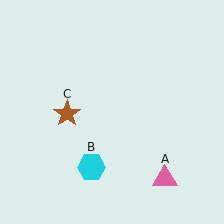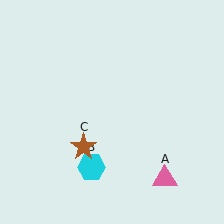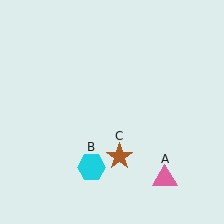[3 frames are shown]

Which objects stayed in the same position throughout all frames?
Pink triangle (object A) and cyan hexagon (object B) remained stationary.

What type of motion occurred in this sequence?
The brown star (object C) rotated counterclockwise around the center of the scene.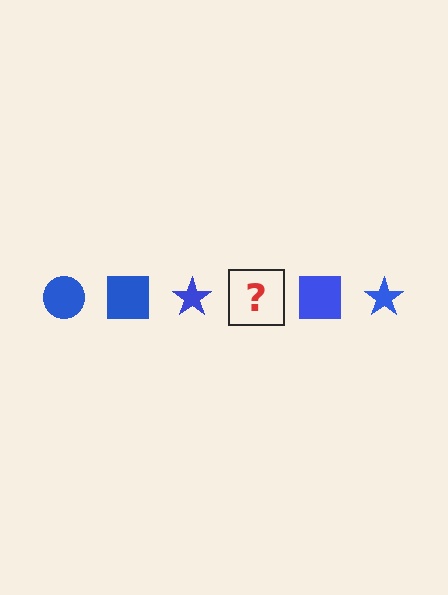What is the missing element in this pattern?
The missing element is a blue circle.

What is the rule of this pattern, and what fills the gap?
The rule is that the pattern cycles through circle, square, star shapes in blue. The gap should be filled with a blue circle.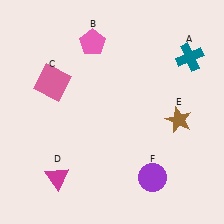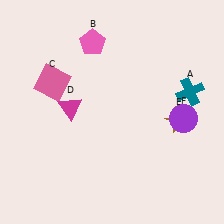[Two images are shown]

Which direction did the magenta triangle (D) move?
The magenta triangle (D) moved up.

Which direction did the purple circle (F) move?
The purple circle (F) moved up.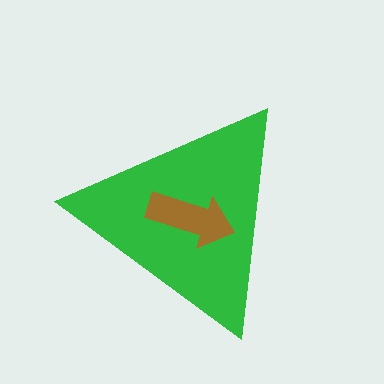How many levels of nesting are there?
2.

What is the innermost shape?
The brown arrow.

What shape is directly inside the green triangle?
The brown arrow.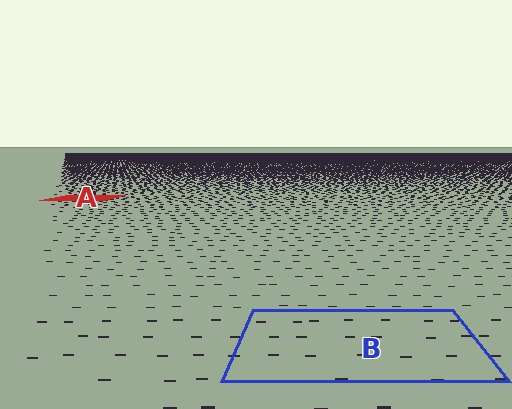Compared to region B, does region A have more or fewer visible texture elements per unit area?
Region A has more texture elements per unit area — they are packed more densely because it is farther away.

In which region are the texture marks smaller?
The texture marks are smaller in region A, because it is farther away.